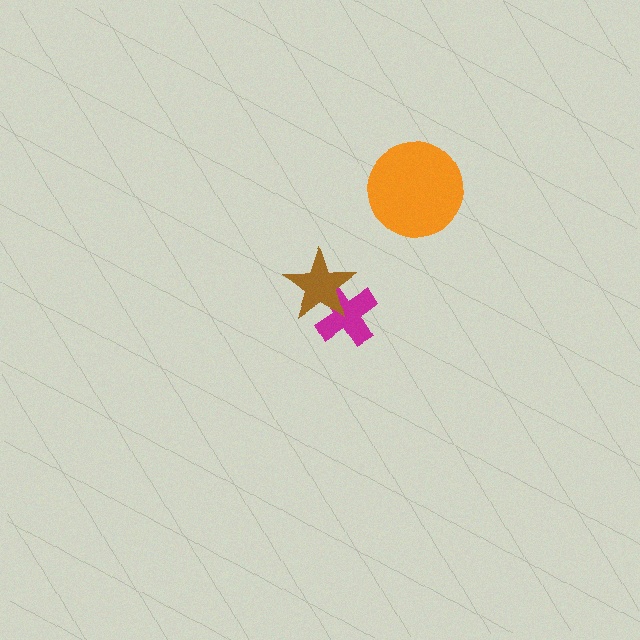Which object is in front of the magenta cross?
The brown star is in front of the magenta cross.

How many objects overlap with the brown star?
1 object overlaps with the brown star.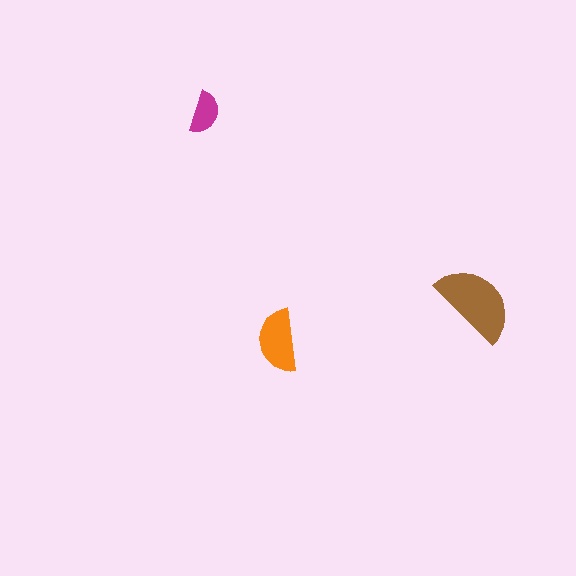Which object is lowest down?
The orange semicircle is bottommost.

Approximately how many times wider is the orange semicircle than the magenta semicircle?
About 1.5 times wider.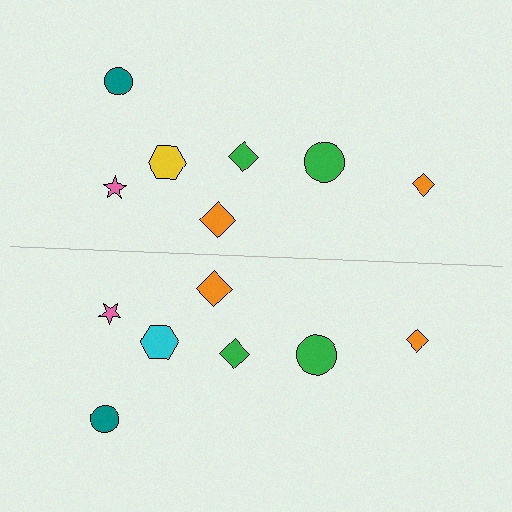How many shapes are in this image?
There are 14 shapes in this image.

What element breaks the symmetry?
The cyan hexagon on the bottom side breaks the symmetry — its mirror counterpart is yellow.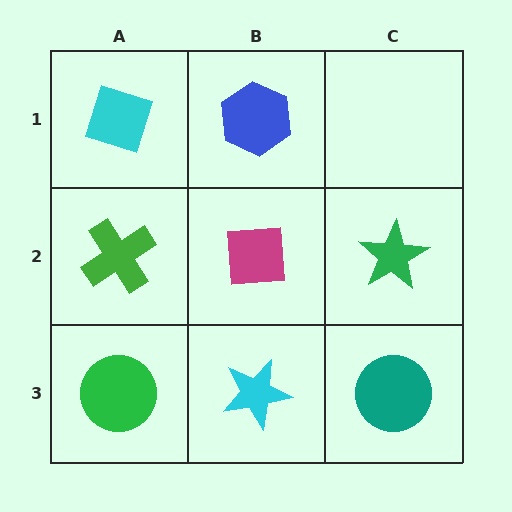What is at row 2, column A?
A green cross.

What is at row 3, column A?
A green circle.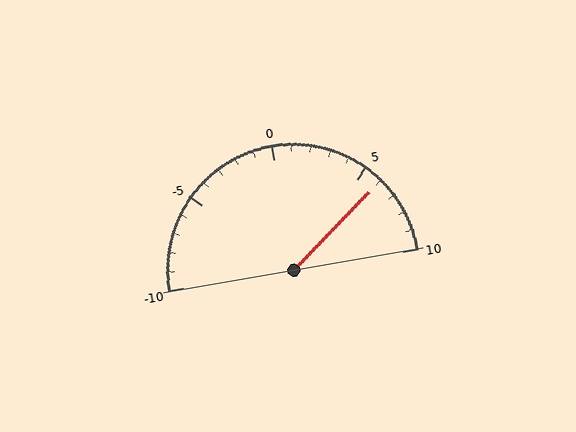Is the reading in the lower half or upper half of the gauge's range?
The reading is in the upper half of the range (-10 to 10).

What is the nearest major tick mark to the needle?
The nearest major tick mark is 5.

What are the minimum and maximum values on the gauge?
The gauge ranges from -10 to 10.